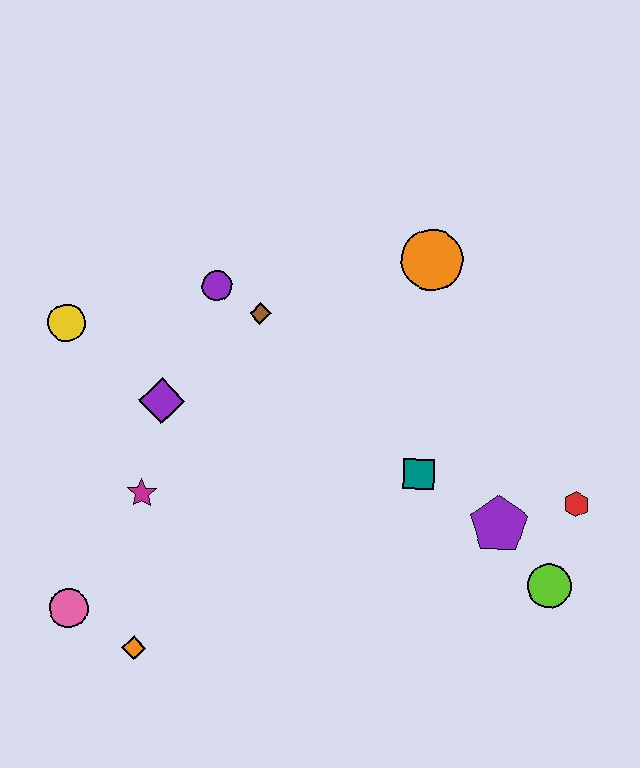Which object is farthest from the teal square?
The yellow circle is farthest from the teal square.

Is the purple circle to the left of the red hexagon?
Yes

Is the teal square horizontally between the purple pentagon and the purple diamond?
Yes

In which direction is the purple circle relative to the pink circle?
The purple circle is above the pink circle.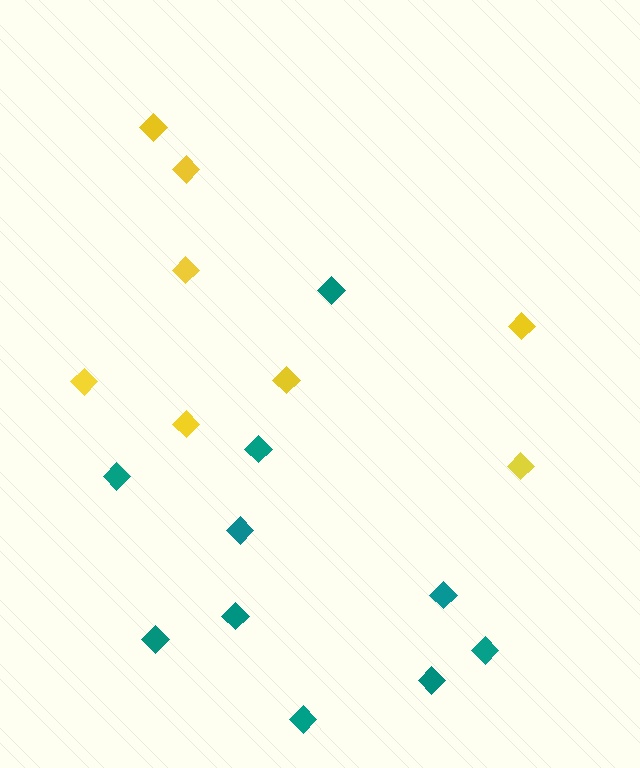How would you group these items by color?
There are 2 groups: one group of yellow diamonds (8) and one group of teal diamonds (10).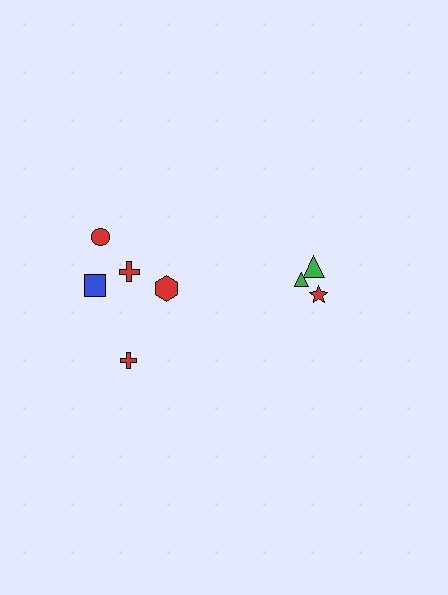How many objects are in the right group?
There are 3 objects.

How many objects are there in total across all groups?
There are 8 objects.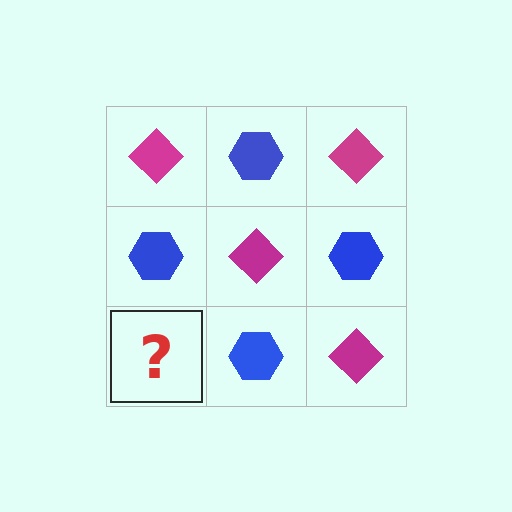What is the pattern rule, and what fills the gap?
The rule is that it alternates magenta diamond and blue hexagon in a checkerboard pattern. The gap should be filled with a magenta diamond.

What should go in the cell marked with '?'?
The missing cell should contain a magenta diamond.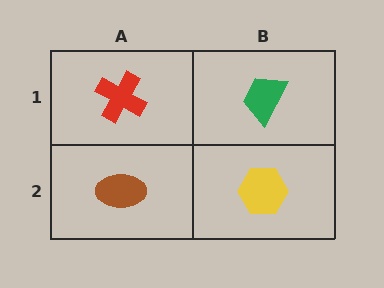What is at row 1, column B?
A green trapezoid.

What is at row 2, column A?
A brown ellipse.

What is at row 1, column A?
A red cross.